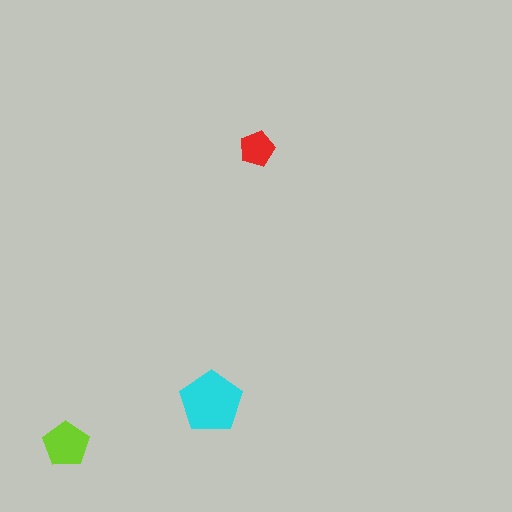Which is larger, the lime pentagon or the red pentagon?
The lime one.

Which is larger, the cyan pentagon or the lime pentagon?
The cyan one.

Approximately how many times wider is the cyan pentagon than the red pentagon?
About 2 times wider.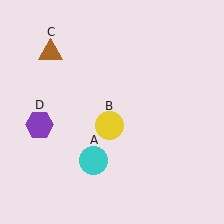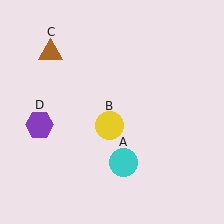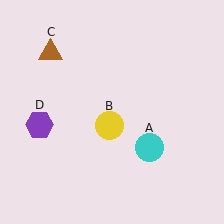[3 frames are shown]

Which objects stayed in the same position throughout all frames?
Yellow circle (object B) and brown triangle (object C) and purple hexagon (object D) remained stationary.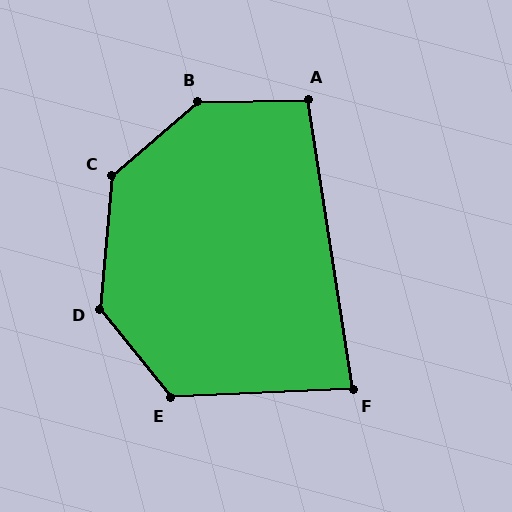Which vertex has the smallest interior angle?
F, at approximately 84 degrees.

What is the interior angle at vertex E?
Approximately 126 degrees (obtuse).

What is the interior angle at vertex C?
Approximately 136 degrees (obtuse).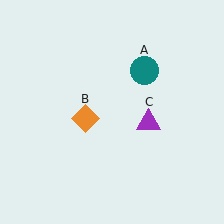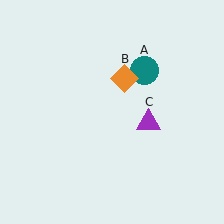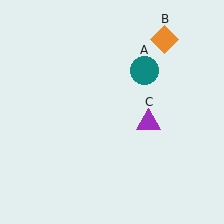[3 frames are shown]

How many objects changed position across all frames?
1 object changed position: orange diamond (object B).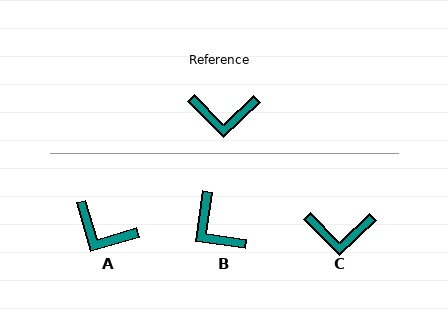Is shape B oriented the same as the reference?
No, it is off by about 52 degrees.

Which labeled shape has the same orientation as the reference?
C.